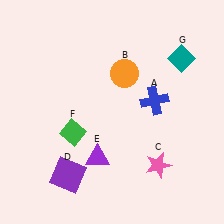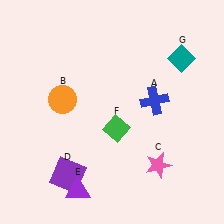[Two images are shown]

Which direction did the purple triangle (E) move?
The purple triangle (E) moved down.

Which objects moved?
The objects that moved are: the orange circle (B), the purple triangle (E), the green diamond (F).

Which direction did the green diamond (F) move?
The green diamond (F) moved right.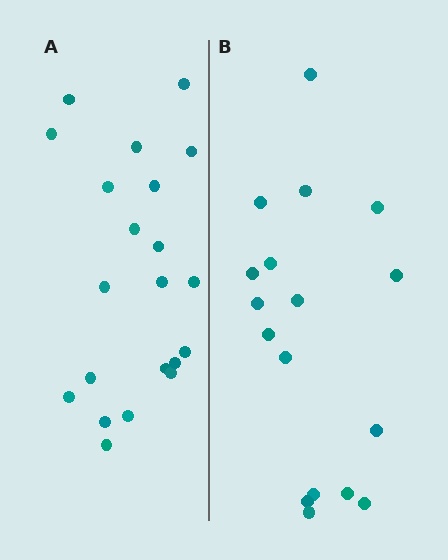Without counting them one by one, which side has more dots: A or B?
Region A (the left region) has more dots.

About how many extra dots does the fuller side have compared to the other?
Region A has about 4 more dots than region B.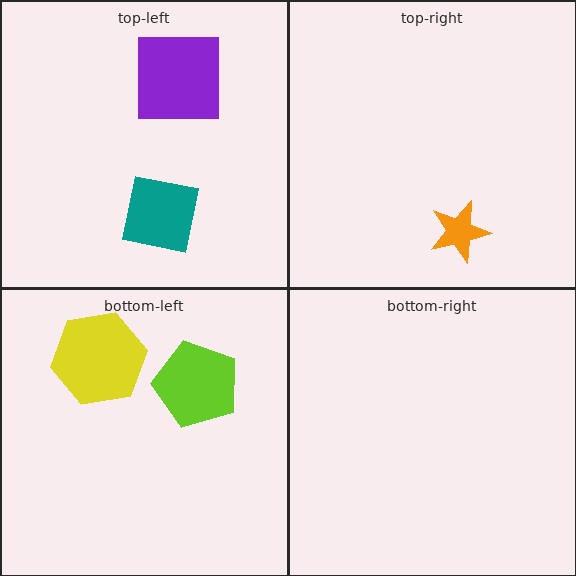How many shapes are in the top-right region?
1.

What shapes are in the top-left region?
The purple square, the teal square.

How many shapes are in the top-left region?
2.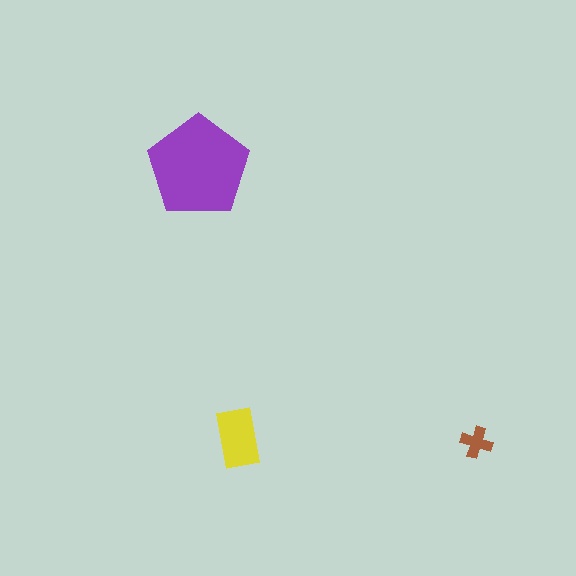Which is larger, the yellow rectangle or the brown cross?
The yellow rectangle.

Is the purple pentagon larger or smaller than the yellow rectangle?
Larger.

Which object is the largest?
The purple pentagon.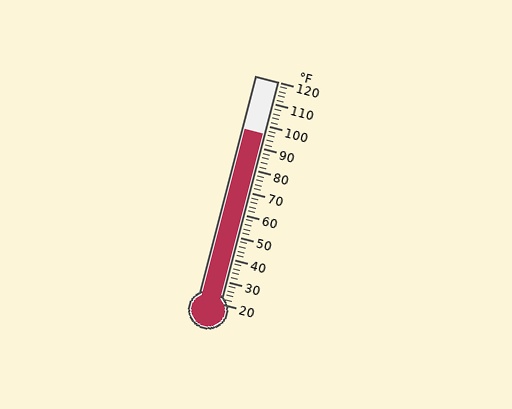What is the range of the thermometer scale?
The thermometer scale ranges from 20°F to 120°F.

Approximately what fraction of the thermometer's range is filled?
The thermometer is filled to approximately 75% of its range.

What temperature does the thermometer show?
The thermometer shows approximately 96°F.